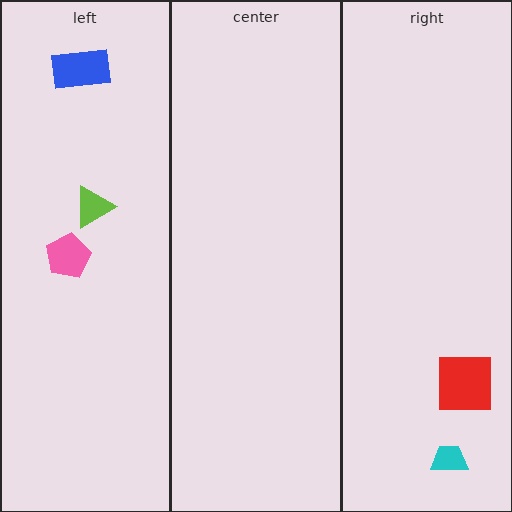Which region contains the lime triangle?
The left region.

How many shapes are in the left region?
3.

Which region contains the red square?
The right region.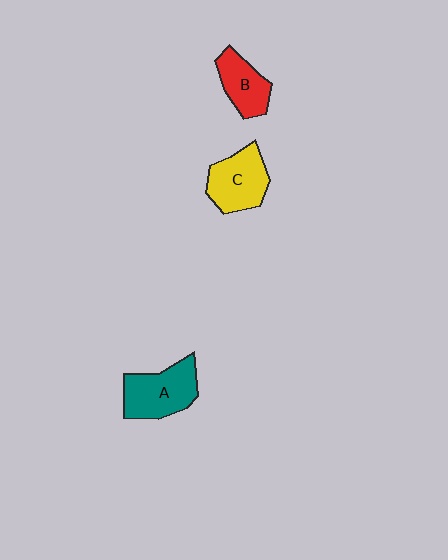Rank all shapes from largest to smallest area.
From largest to smallest: A (teal), C (yellow), B (red).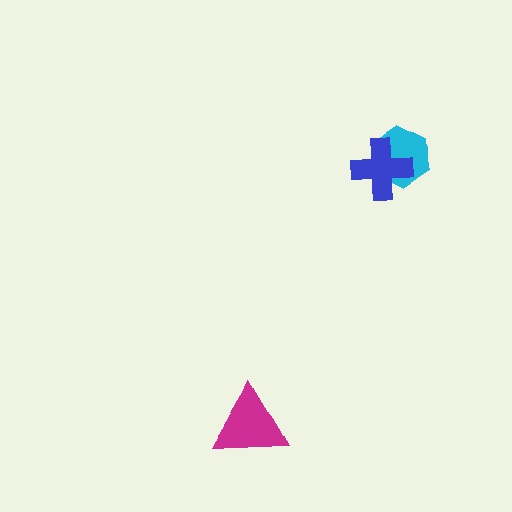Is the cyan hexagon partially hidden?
Yes, it is partially covered by another shape.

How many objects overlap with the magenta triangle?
0 objects overlap with the magenta triangle.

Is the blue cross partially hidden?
No, no other shape covers it.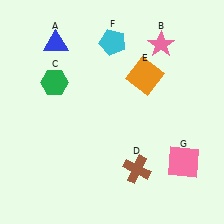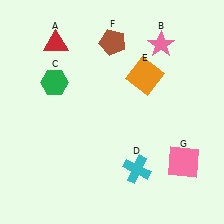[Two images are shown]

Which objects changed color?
A changed from blue to red. D changed from brown to cyan. F changed from cyan to brown.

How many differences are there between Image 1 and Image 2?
There are 3 differences between the two images.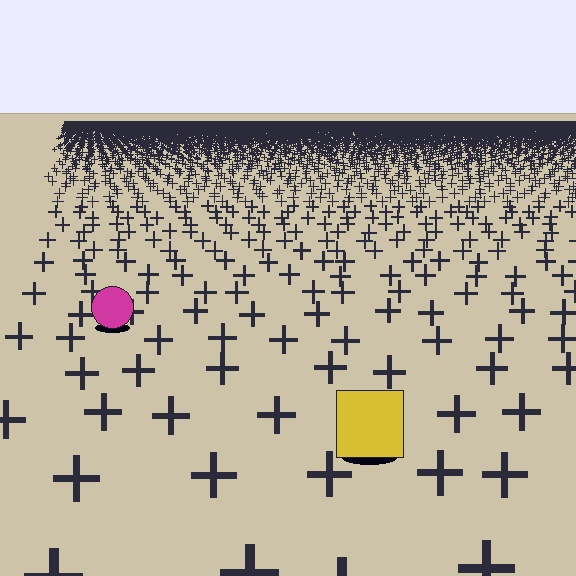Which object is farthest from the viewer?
The magenta circle is farthest from the viewer. It appears smaller and the ground texture around it is denser.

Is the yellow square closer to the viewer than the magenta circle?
Yes. The yellow square is closer — you can tell from the texture gradient: the ground texture is coarser near it.